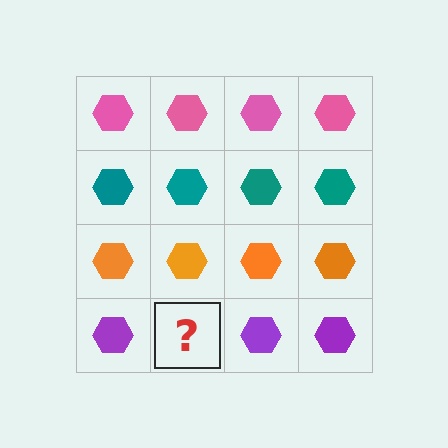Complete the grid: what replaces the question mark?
The question mark should be replaced with a purple hexagon.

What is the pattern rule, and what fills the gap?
The rule is that each row has a consistent color. The gap should be filled with a purple hexagon.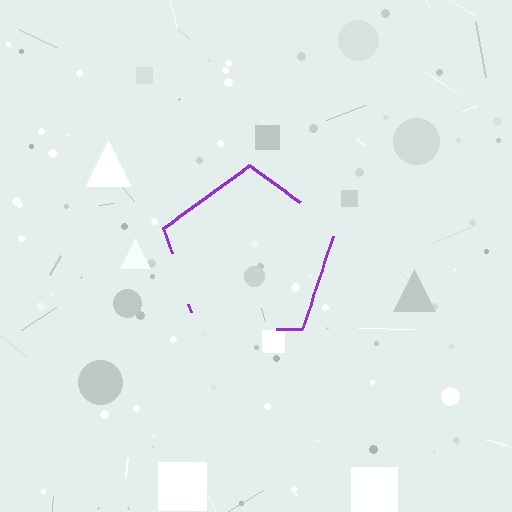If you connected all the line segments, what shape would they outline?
They would outline a pentagon.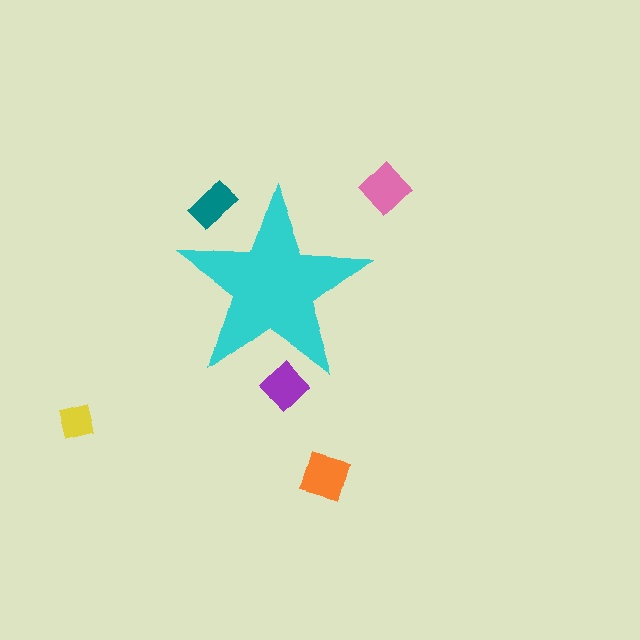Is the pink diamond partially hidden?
No, the pink diamond is fully visible.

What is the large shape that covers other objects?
A cyan star.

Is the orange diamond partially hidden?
No, the orange diamond is fully visible.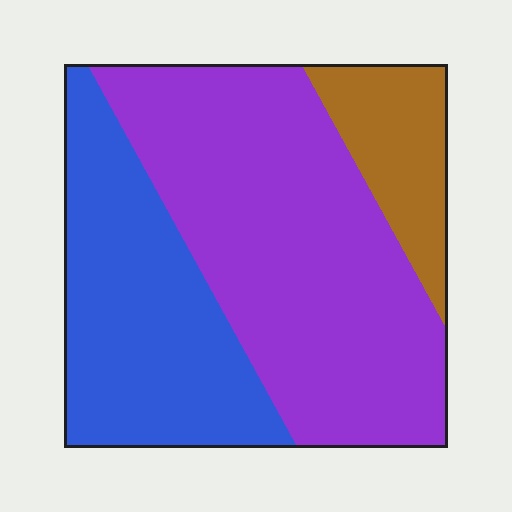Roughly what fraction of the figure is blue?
Blue covers 33% of the figure.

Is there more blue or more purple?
Purple.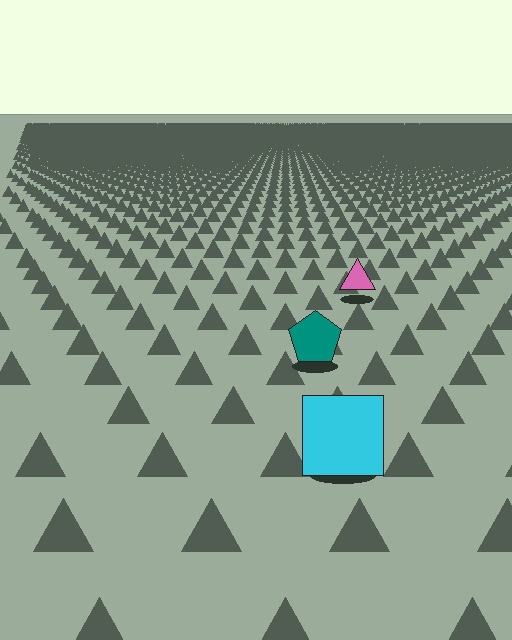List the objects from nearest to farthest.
From nearest to farthest: the cyan square, the teal pentagon, the pink triangle.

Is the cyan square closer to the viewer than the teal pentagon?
Yes. The cyan square is closer — you can tell from the texture gradient: the ground texture is coarser near it.